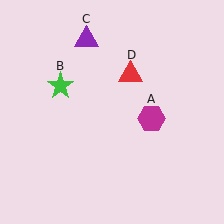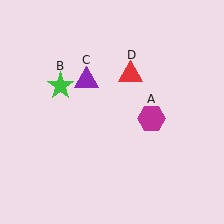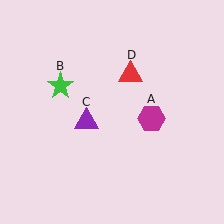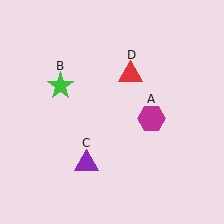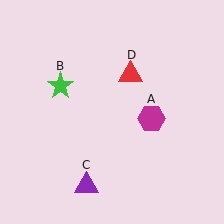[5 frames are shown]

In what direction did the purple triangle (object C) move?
The purple triangle (object C) moved down.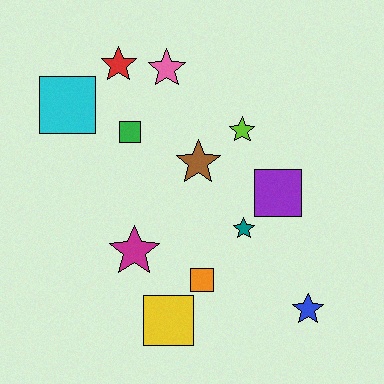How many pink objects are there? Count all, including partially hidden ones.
There is 1 pink object.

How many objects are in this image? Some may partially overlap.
There are 12 objects.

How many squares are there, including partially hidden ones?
There are 5 squares.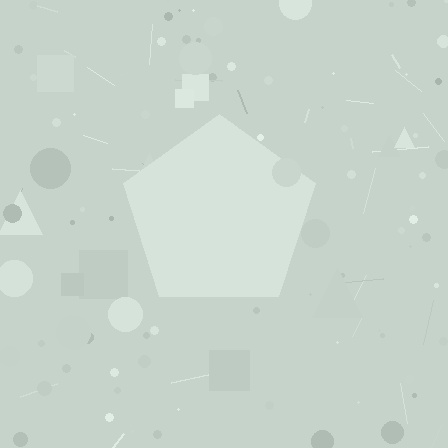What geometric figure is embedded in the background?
A pentagon is embedded in the background.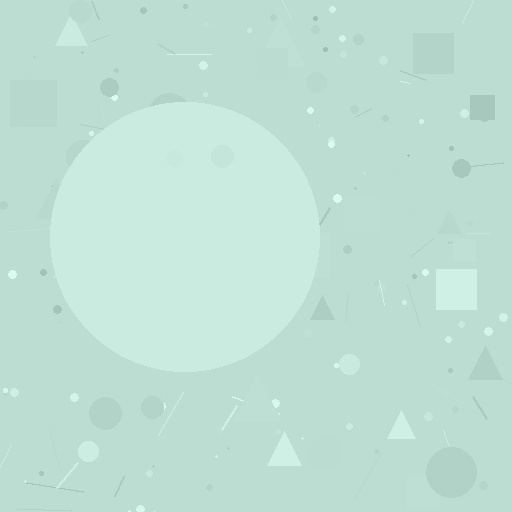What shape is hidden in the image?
A circle is hidden in the image.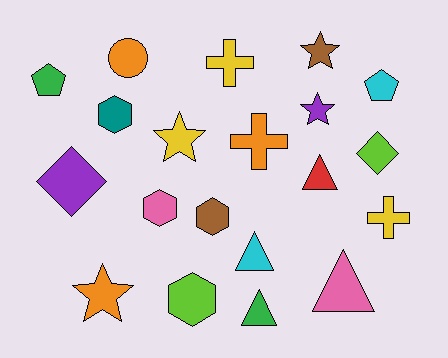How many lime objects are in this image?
There are 2 lime objects.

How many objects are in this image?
There are 20 objects.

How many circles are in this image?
There is 1 circle.